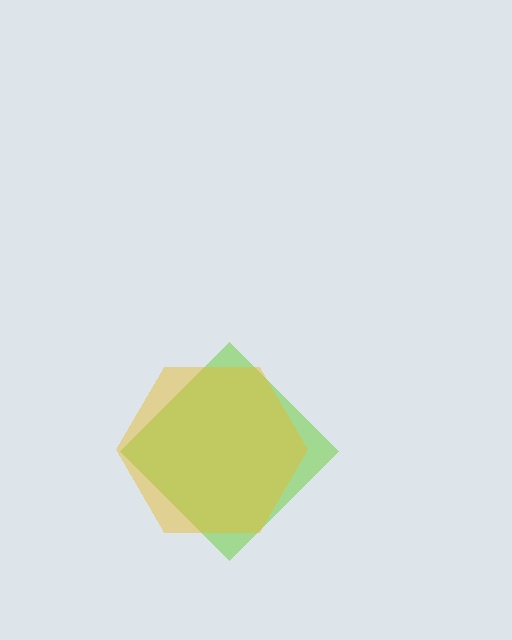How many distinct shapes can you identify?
There are 2 distinct shapes: a lime diamond, a yellow hexagon.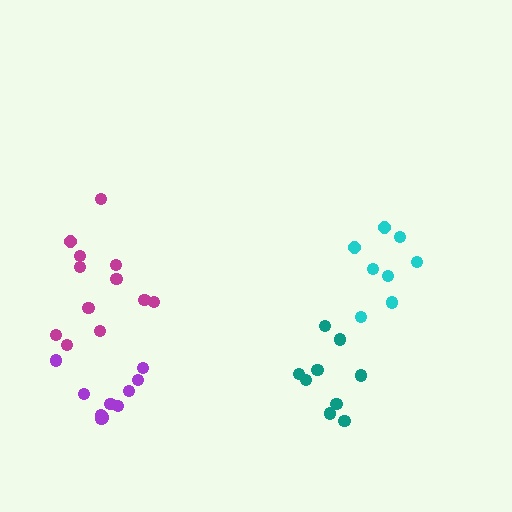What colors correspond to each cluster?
The clusters are colored: cyan, purple, teal, magenta.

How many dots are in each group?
Group 1: 8 dots, Group 2: 10 dots, Group 3: 9 dots, Group 4: 12 dots (39 total).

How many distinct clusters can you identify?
There are 4 distinct clusters.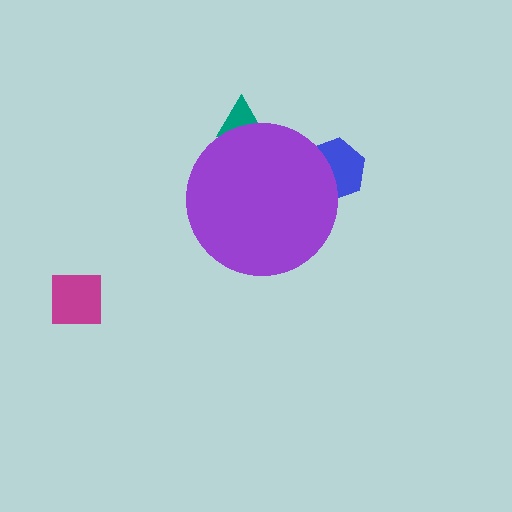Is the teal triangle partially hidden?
Yes, the teal triangle is partially hidden behind the purple circle.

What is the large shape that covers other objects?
A purple circle.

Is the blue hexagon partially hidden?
Yes, the blue hexagon is partially hidden behind the purple circle.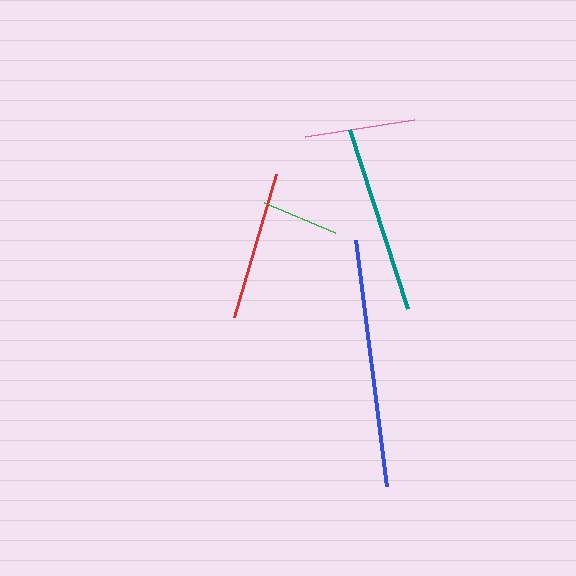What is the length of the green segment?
The green segment is approximately 77 pixels long.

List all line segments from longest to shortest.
From longest to shortest: blue, teal, red, pink, green.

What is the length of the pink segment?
The pink segment is approximately 110 pixels long.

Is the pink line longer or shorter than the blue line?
The blue line is longer than the pink line.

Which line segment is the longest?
The blue line is the longest at approximately 248 pixels.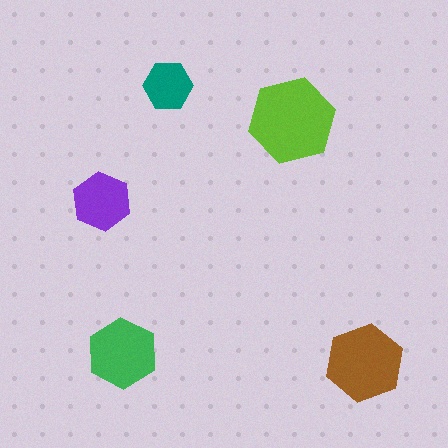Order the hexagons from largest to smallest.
the lime one, the brown one, the green one, the purple one, the teal one.